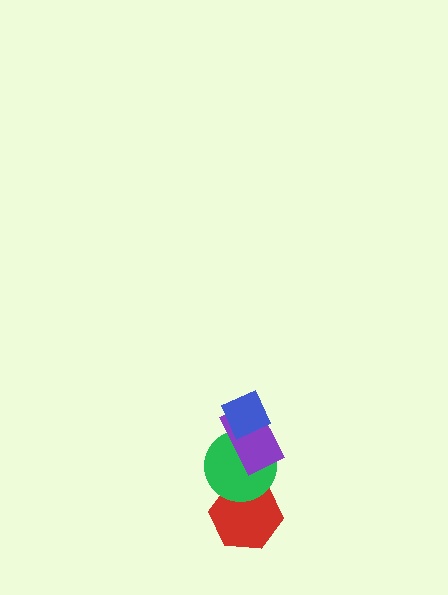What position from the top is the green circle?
The green circle is 3rd from the top.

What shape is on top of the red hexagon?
The green circle is on top of the red hexagon.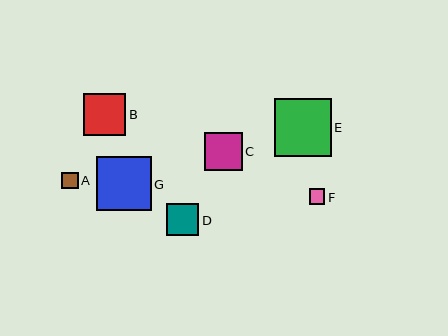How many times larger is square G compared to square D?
Square G is approximately 1.7 times the size of square D.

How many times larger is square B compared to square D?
Square B is approximately 1.3 times the size of square D.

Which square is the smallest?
Square F is the smallest with a size of approximately 16 pixels.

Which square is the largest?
Square E is the largest with a size of approximately 57 pixels.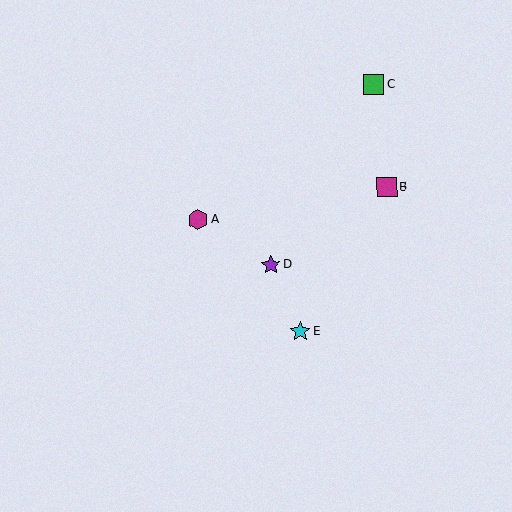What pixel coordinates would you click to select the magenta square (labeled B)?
Click at (387, 187) to select the magenta square B.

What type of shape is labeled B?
Shape B is a magenta square.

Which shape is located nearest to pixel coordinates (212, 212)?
The magenta hexagon (labeled A) at (198, 220) is nearest to that location.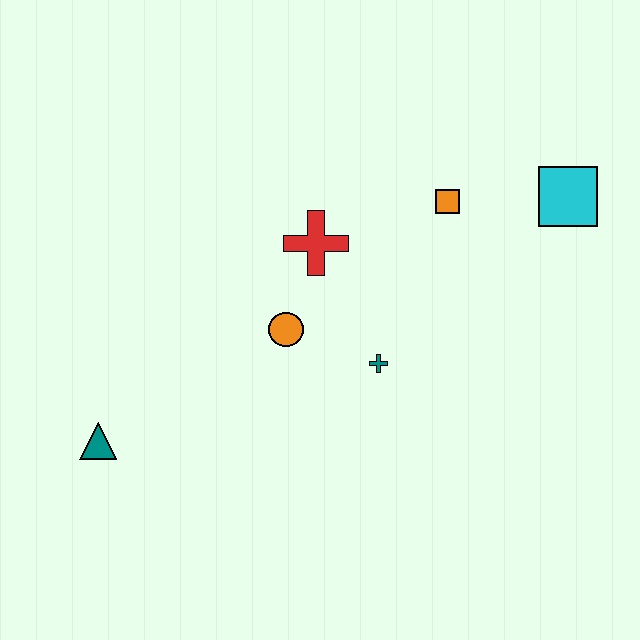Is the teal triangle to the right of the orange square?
No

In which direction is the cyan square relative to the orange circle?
The cyan square is to the right of the orange circle.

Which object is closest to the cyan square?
The orange square is closest to the cyan square.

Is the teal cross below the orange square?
Yes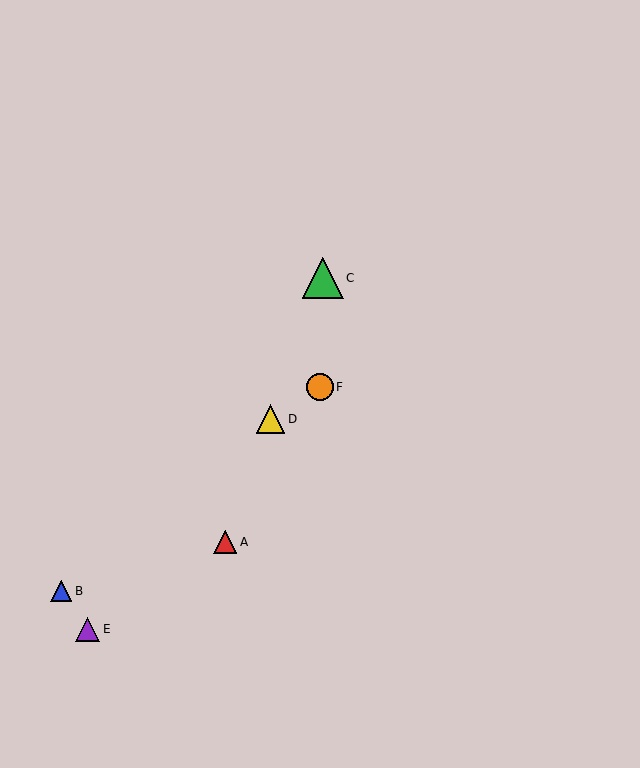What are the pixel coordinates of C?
Object C is at (323, 278).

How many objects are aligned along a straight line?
3 objects (A, C, D) are aligned along a straight line.